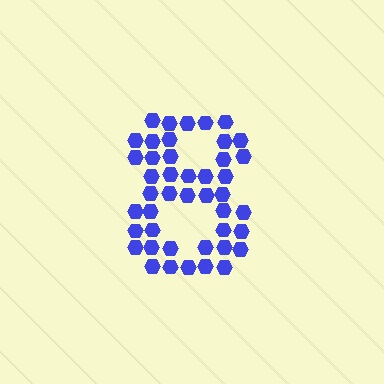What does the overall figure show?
The overall figure shows the digit 8.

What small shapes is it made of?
It is made of small hexagons.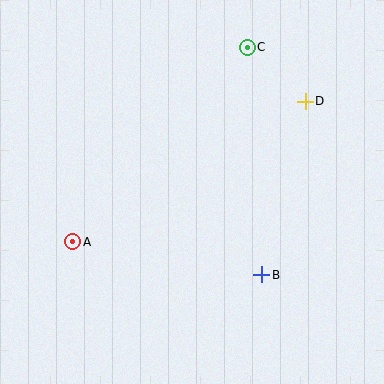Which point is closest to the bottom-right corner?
Point B is closest to the bottom-right corner.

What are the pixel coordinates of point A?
Point A is at (73, 242).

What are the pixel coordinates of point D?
Point D is at (305, 101).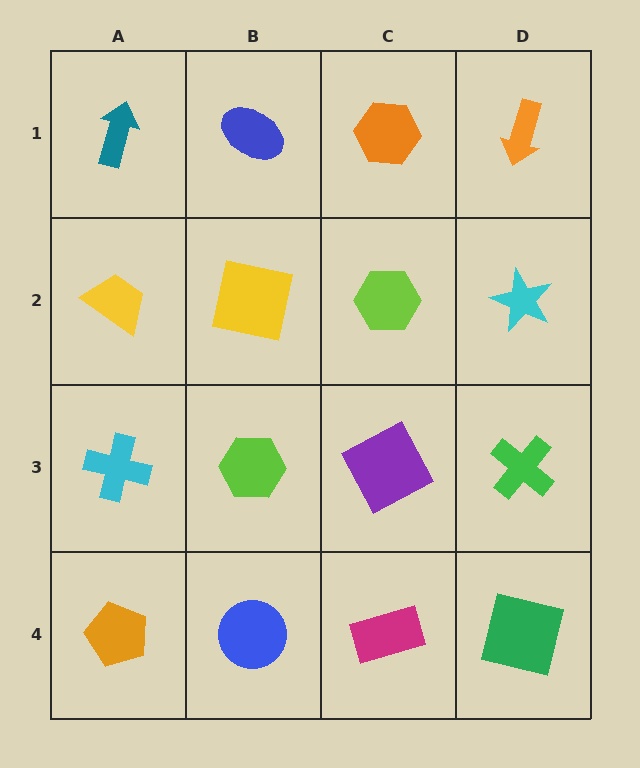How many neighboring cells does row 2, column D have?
3.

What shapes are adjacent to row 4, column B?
A lime hexagon (row 3, column B), an orange pentagon (row 4, column A), a magenta rectangle (row 4, column C).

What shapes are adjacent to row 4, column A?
A cyan cross (row 3, column A), a blue circle (row 4, column B).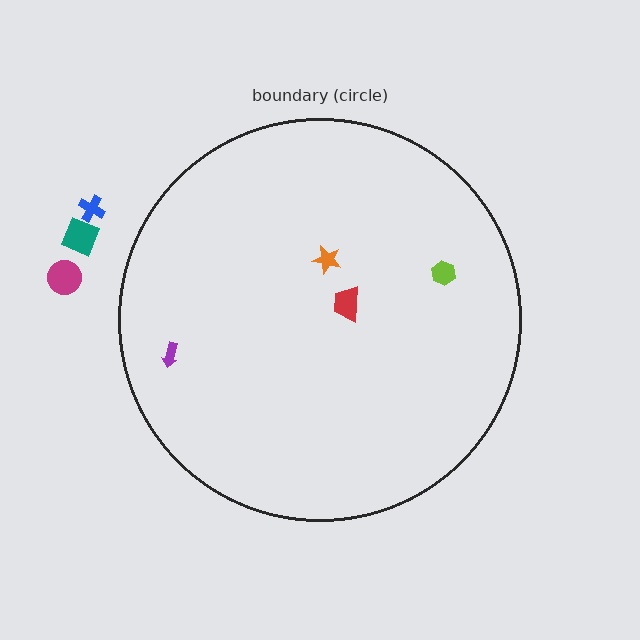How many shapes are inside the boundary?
4 inside, 3 outside.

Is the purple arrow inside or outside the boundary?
Inside.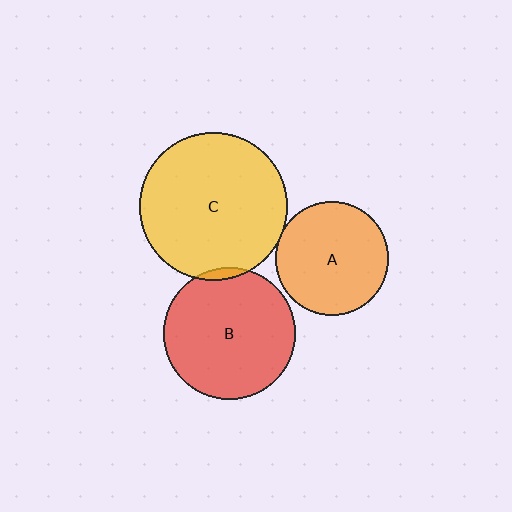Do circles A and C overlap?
Yes.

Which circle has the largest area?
Circle C (yellow).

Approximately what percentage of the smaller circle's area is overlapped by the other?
Approximately 5%.